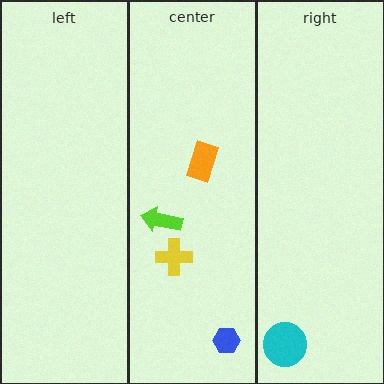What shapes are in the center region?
The yellow cross, the orange rectangle, the lime arrow, the blue hexagon.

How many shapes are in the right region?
1.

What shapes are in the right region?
The cyan circle.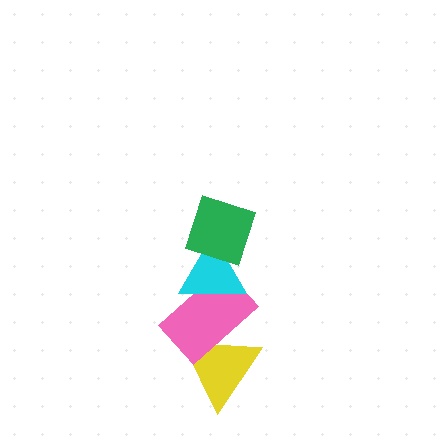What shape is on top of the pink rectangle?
The cyan triangle is on top of the pink rectangle.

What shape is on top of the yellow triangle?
The pink rectangle is on top of the yellow triangle.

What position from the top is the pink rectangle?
The pink rectangle is 3rd from the top.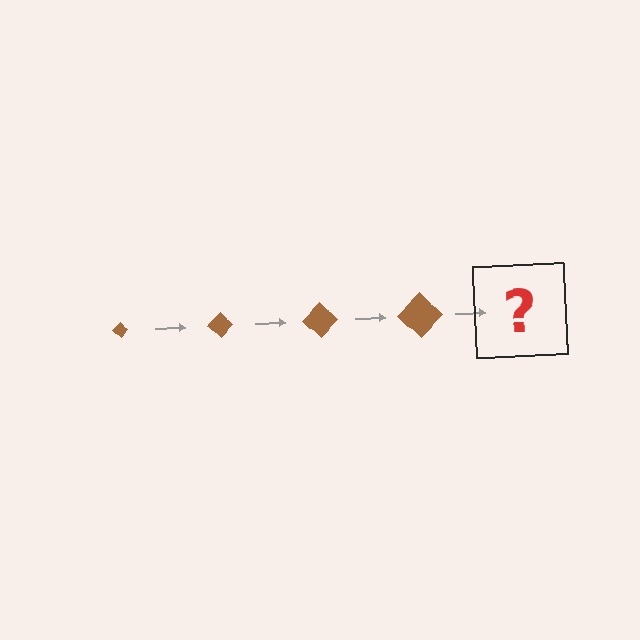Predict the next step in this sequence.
The next step is a brown diamond, larger than the previous one.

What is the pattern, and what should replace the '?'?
The pattern is that the diamond gets progressively larger each step. The '?' should be a brown diamond, larger than the previous one.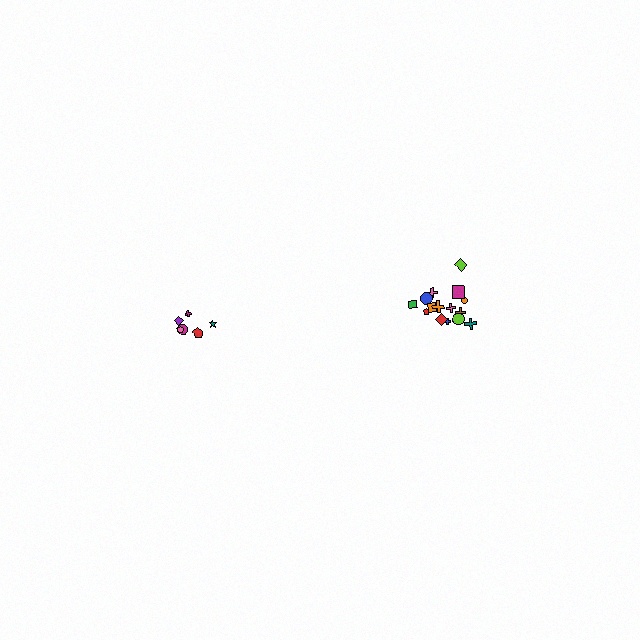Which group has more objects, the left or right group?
The right group.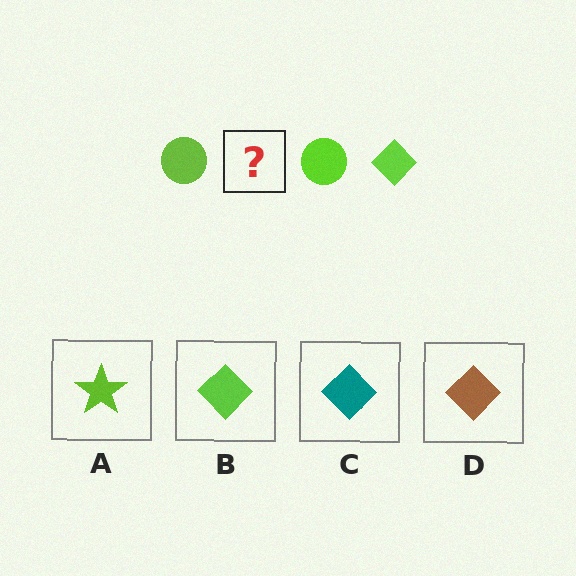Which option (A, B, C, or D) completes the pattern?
B.